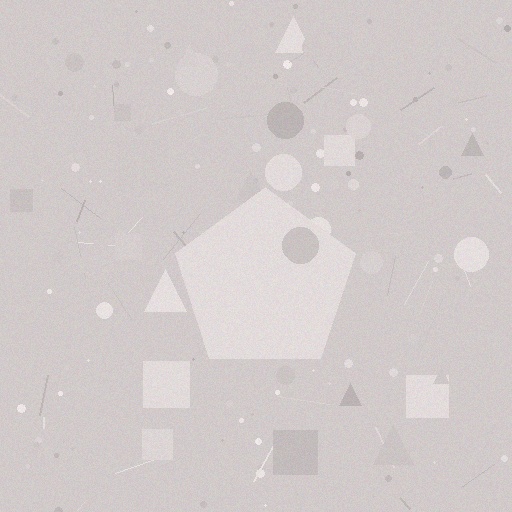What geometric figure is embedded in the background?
A pentagon is embedded in the background.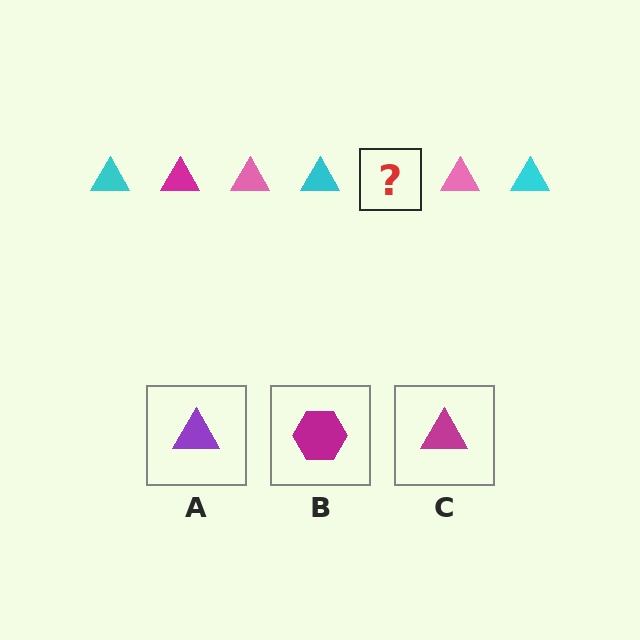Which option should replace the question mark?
Option C.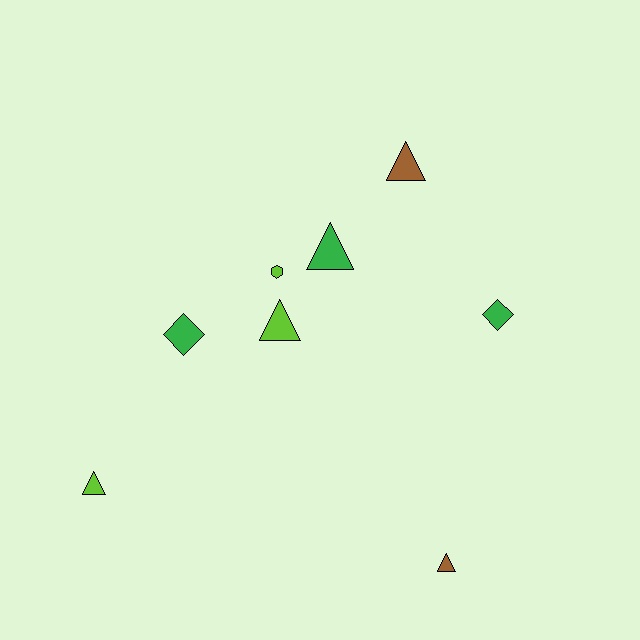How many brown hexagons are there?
There are no brown hexagons.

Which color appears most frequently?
Lime, with 3 objects.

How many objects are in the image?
There are 8 objects.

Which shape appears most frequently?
Triangle, with 5 objects.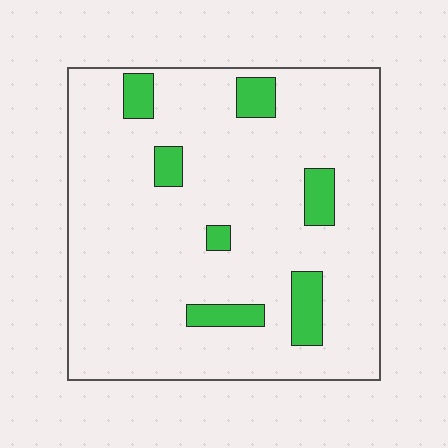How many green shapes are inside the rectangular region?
7.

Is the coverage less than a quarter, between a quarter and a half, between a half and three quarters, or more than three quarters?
Less than a quarter.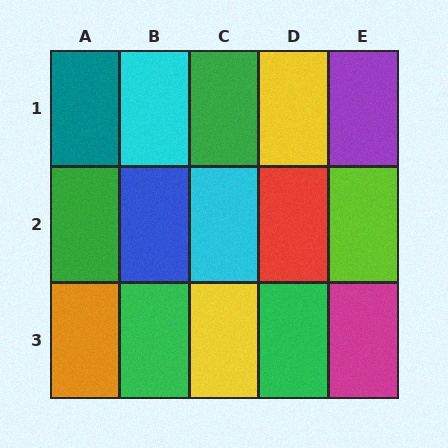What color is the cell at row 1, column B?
Cyan.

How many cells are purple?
1 cell is purple.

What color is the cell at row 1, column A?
Teal.